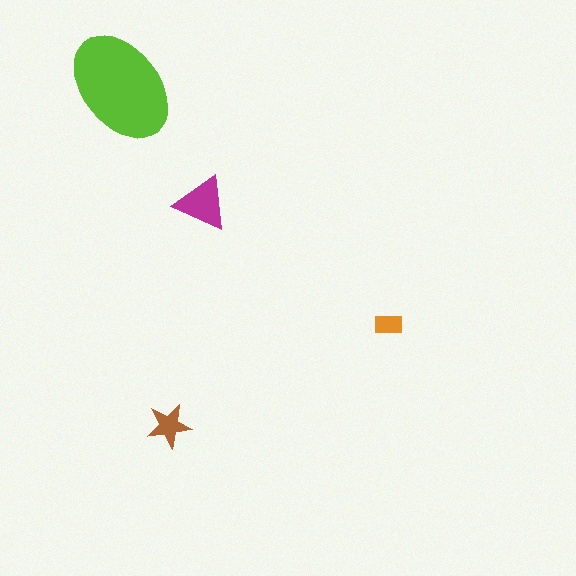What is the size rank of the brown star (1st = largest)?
3rd.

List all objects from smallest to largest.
The orange rectangle, the brown star, the magenta triangle, the lime ellipse.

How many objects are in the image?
There are 4 objects in the image.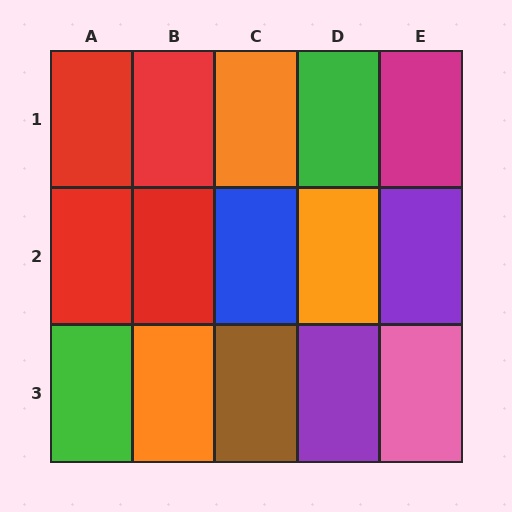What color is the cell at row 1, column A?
Red.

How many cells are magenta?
1 cell is magenta.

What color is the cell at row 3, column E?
Pink.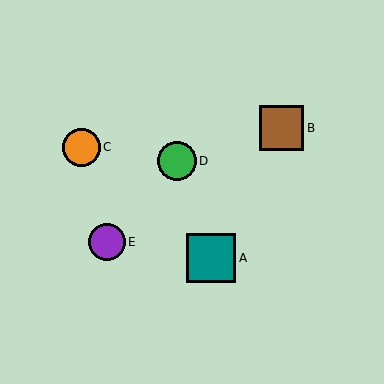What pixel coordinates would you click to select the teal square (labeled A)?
Click at (211, 258) to select the teal square A.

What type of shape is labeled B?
Shape B is a brown square.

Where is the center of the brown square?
The center of the brown square is at (282, 128).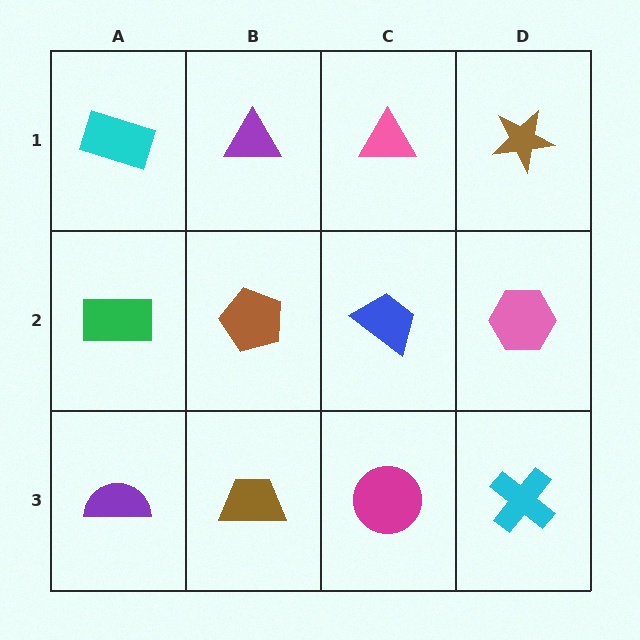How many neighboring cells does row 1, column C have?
3.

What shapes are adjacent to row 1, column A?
A green rectangle (row 2, column A), a purple triangle (row 1, column B).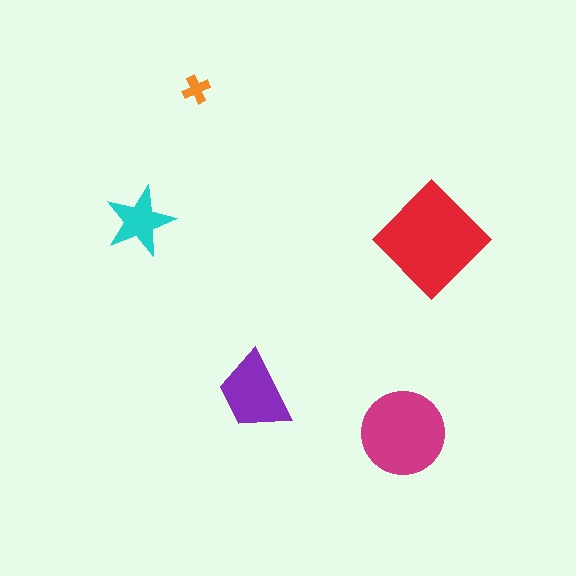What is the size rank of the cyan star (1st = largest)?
4th.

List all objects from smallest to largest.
The orange cross, the cyan star, the purple trapezoid, the magenta circle, the red diamond.